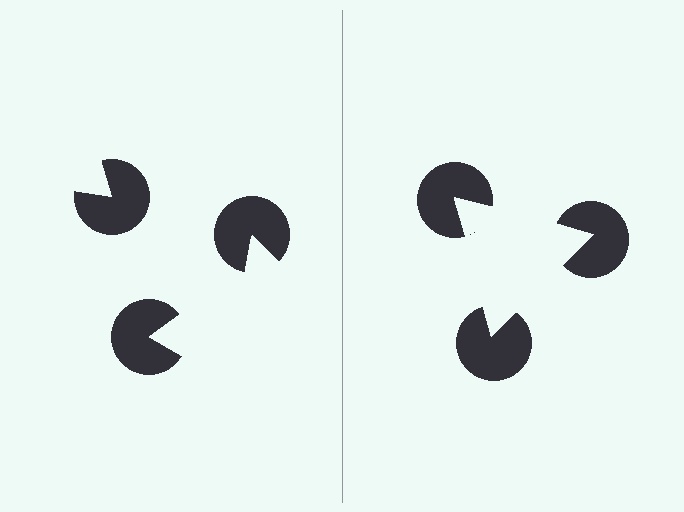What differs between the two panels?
The pac-man discs are positioned identically on both sides; only the wedge orientations differ. On the right they align to a triangle; on the left they are misaligned.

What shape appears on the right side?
An illusory triangle.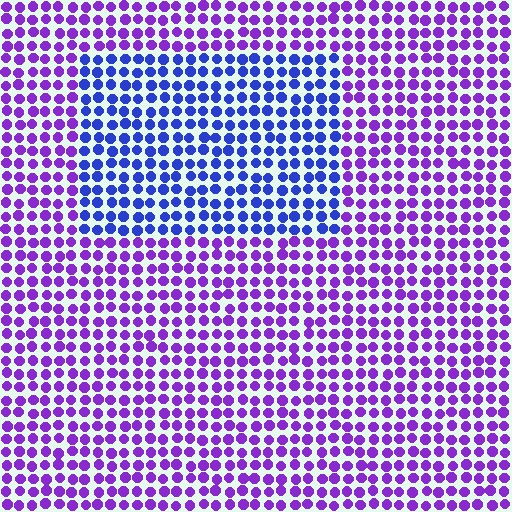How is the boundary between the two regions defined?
The boundary is defined purely by a slight shift in hue (about 42 degrees). Spacing, size, and orientation are identical on both sides.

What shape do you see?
I see a rectangle.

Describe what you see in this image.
The image is filled with small purple elements in a uniform arrangement. A rectangle-shaped region is visible where the elements are tinted to a slightly different hue, forming a subtle color boundary.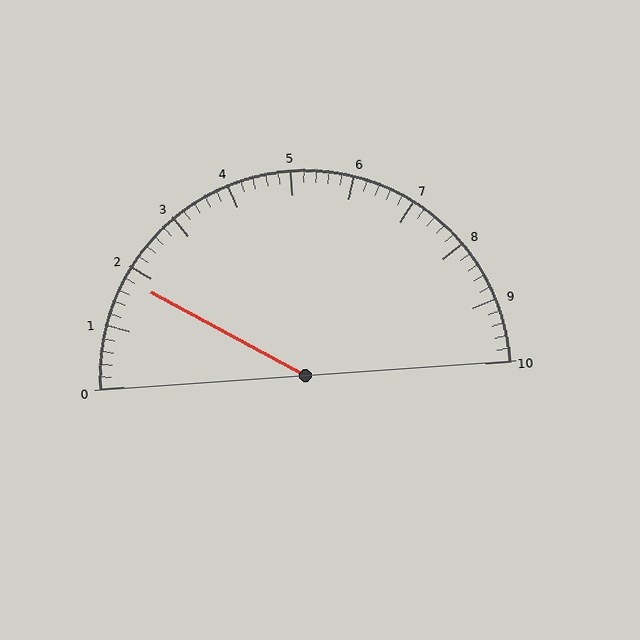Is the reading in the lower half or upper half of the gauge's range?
The reading is in the lower half of the range (0 to 10).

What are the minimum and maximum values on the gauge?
The gauge ranges from 0 to 10.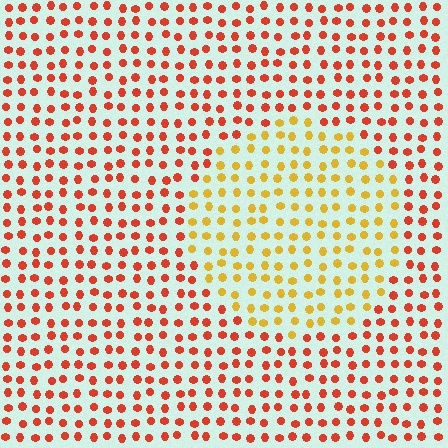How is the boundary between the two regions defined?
The boundary is defined purely by a slight shift in hue (about 40 degrees). Spacing, size, and orientation are identical on both sides.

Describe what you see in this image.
The image is filled with small red elements in a uniform arrangement. A circle-shaped region is visible where the elements are tinted to a slightly different hue, forming a subtle color boundary.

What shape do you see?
I see a circle.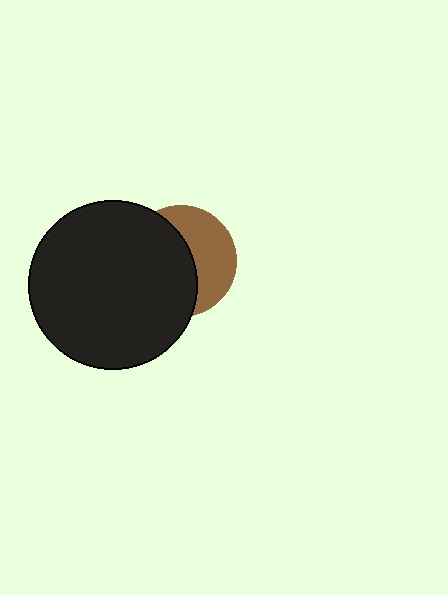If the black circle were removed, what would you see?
You would see the complete brown circle.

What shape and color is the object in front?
The object in front is a black circle.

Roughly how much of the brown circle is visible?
A small part of it is visible (roughly 43%).